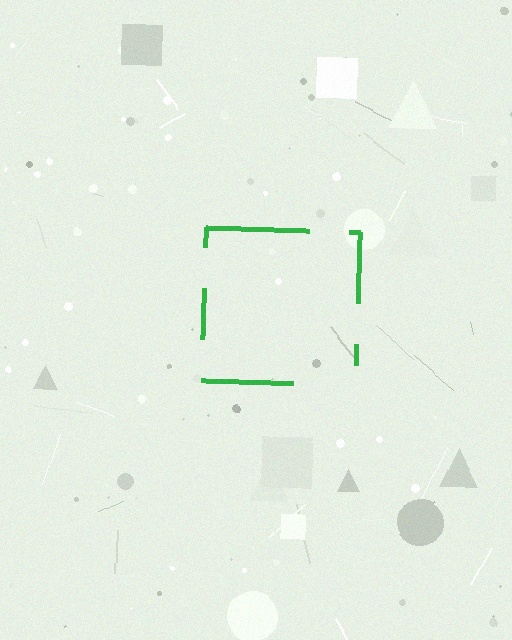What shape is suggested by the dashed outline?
The dashed outline suggests a square.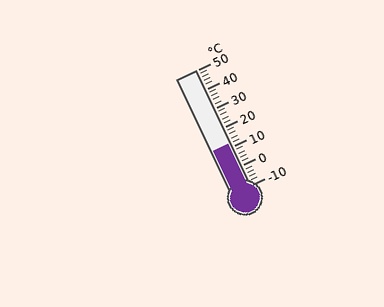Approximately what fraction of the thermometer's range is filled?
The thermometer is filled to approximately 35% of its range.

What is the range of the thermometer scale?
The thermometer scale ranges from -10°C to 50°C.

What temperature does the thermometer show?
The thermometer shows approximately 12°C.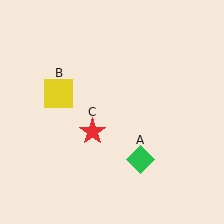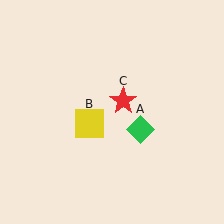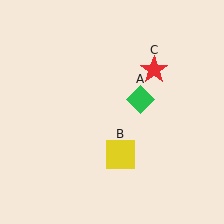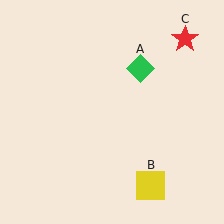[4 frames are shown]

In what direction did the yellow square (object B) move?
The yellow square (object B) moved down and to the right.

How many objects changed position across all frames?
3 objects changed position: green diamond (object A), yellow square (object B), red star (object C).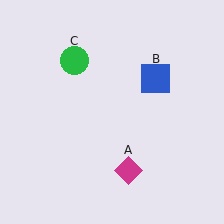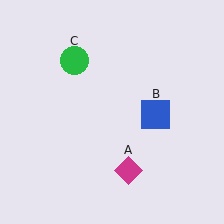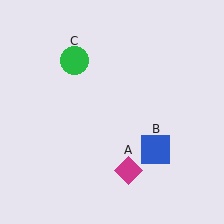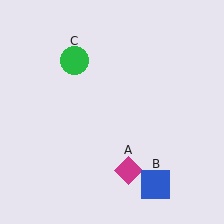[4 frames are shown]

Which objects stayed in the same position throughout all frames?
Magenta diamond (object A) and green circle (object C) remained stationary.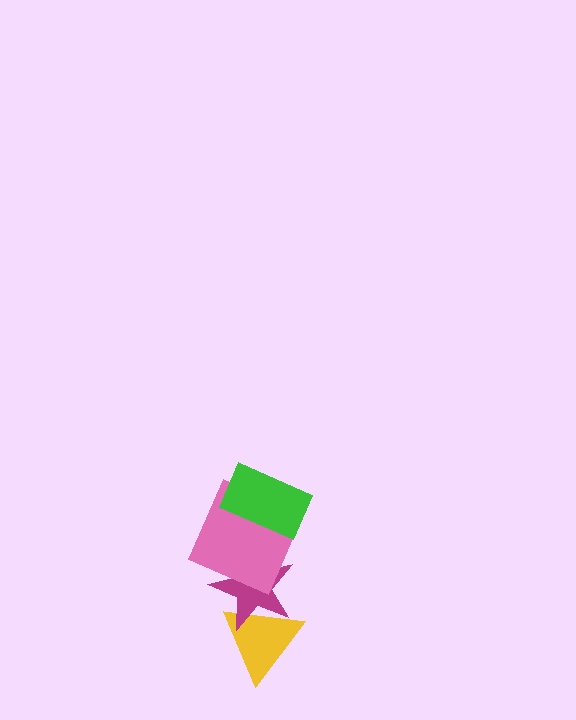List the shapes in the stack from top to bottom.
From top to bottom: the green rectangle, the pink square, the magenta star, the yellow triangle.